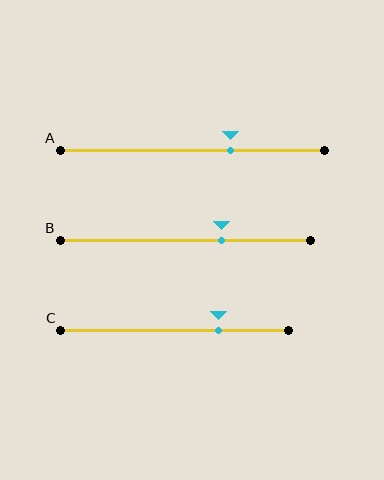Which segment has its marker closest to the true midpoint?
Segment B has its marker closest to the true midpoint.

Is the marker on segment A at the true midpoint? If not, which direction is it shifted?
No, the marker on segment A is shifted to the right by about 15% of the segment length.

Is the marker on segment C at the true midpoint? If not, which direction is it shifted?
No, the marker on segment C is shifted to the right by about 19% of the segment length.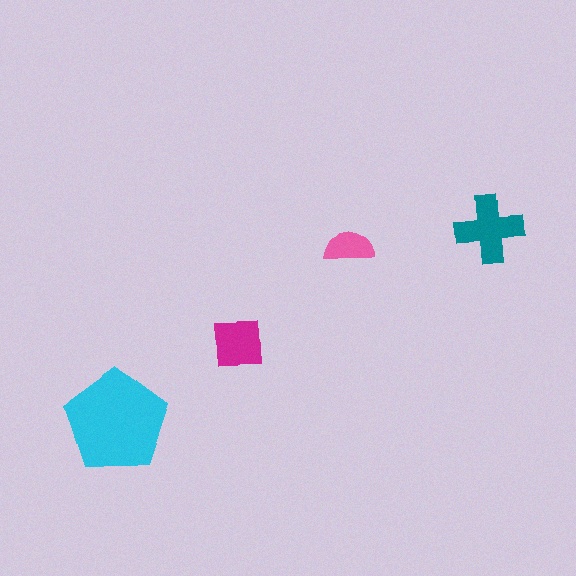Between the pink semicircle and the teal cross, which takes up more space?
The teal cross.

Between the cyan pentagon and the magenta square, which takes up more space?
The cyan pentagon.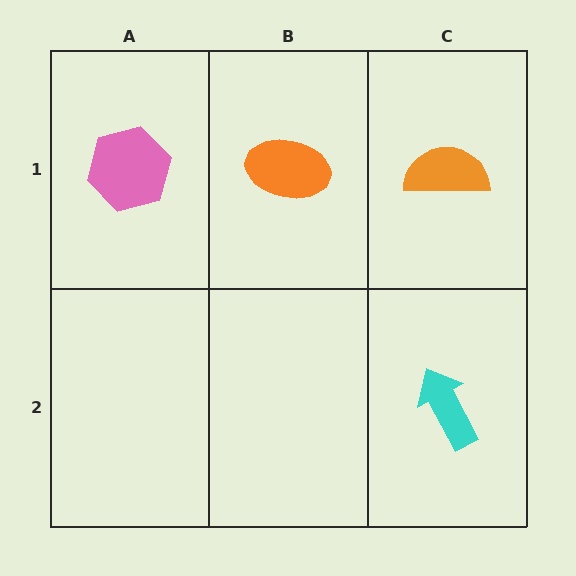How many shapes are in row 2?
1 shape.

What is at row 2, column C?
A cyan arrow.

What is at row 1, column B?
An orange ellipse.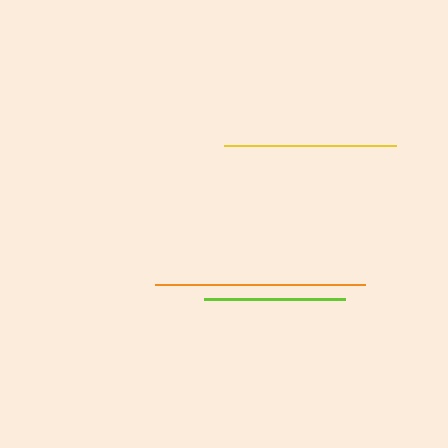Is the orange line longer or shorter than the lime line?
The orange line is longer than the lime line.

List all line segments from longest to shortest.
From longest to shortest: orange, yellow, lime.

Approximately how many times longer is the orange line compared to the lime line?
The orange line is approximately 1.5 times the length of the lime line.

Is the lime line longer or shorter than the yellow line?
The yellow line is longer than the lime line.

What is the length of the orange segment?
The orange segment is approximately 210 pixels long.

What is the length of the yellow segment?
The yellow segment is approximately 171 pixels long.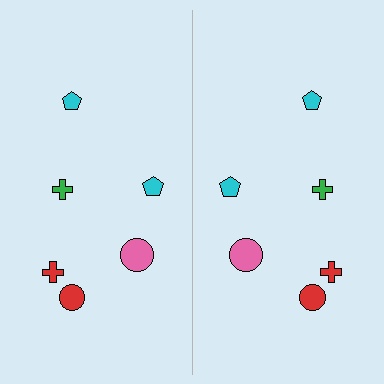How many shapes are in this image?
There are 12 shapes in this image.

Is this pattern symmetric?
Yes, this pattern has bilateral (reflection) symmetry.